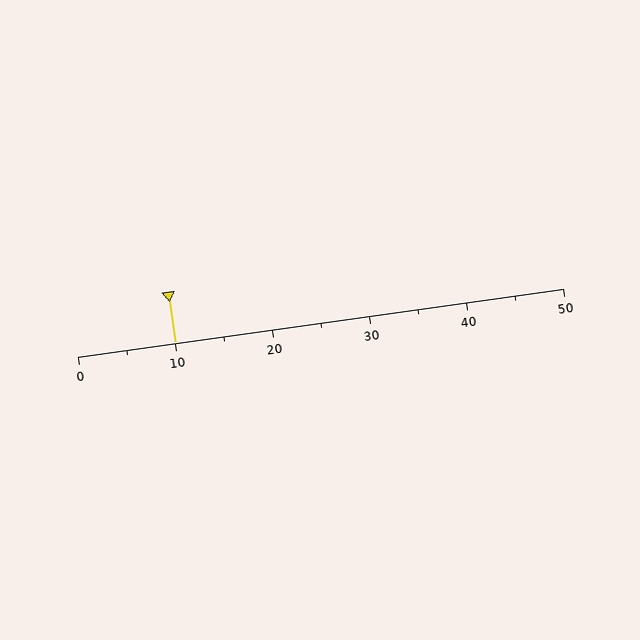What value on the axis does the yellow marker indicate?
The marker indicates approximately 10.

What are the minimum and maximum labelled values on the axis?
The axis runs from 0 to 50.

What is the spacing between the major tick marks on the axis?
The major ticks are spaced 10 apart.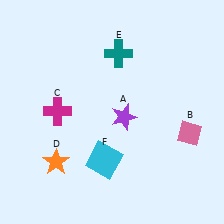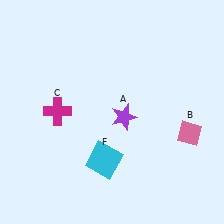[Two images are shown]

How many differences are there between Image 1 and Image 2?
There are 2 differences between the two images.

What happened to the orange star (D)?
The orange star (D) was removed in Image 2. It was in the bottom-left area of Image 1.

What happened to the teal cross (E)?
The teal cross (E) was removed in Image 2. It was in the top-right area of Image 1.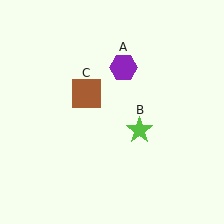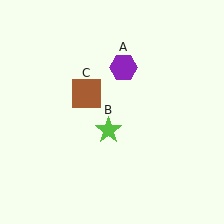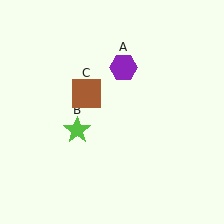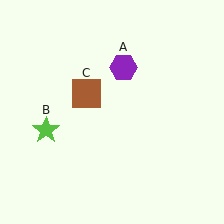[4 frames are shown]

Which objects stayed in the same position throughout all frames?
Purple hexagon (object A) and brown square (object C) remained stationary.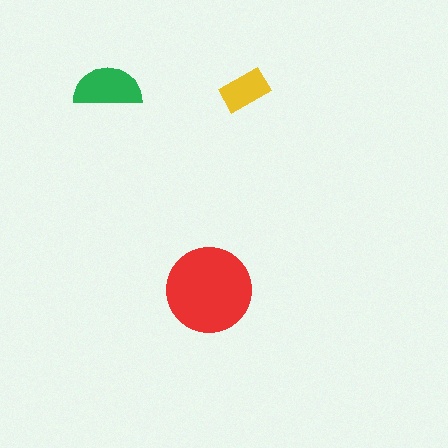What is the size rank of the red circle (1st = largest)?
1st.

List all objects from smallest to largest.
The yellow rectangle, the green semicircle, the red circle.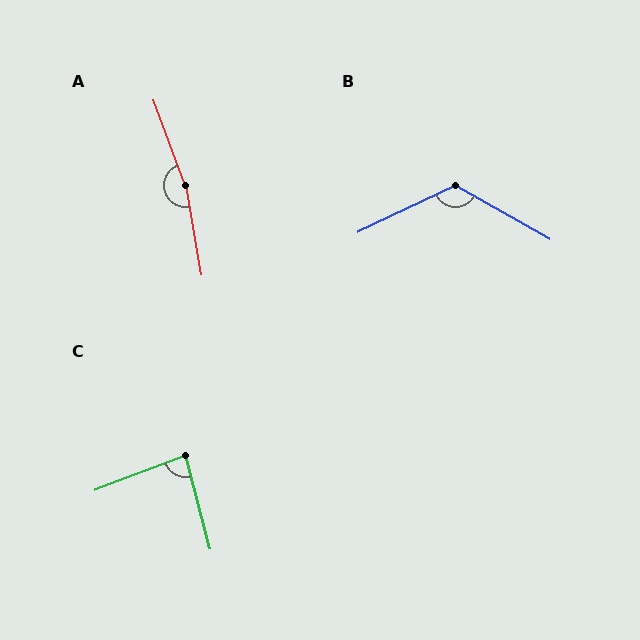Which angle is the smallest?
C, at approximately 84 degrees.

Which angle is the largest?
A, at approximately 169 degrees.